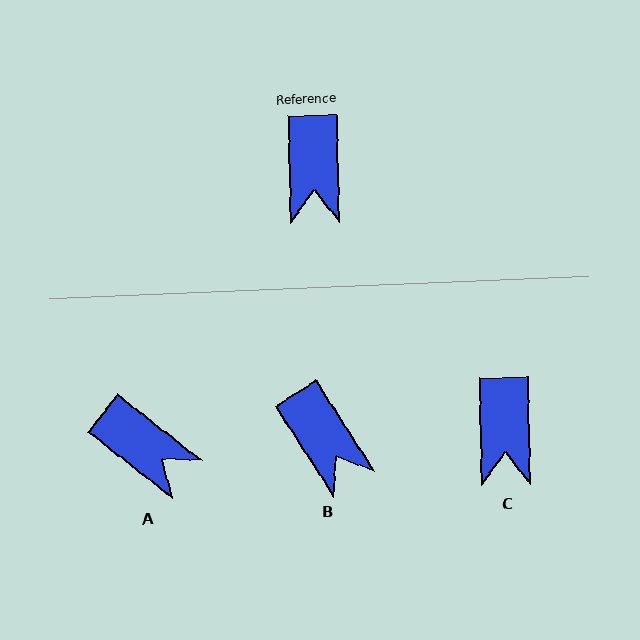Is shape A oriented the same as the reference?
No, it is off by about 50 degrees.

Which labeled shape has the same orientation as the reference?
C.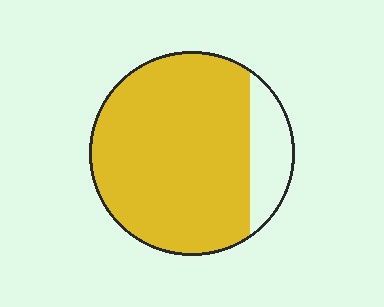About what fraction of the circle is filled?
About five sixths (5/6).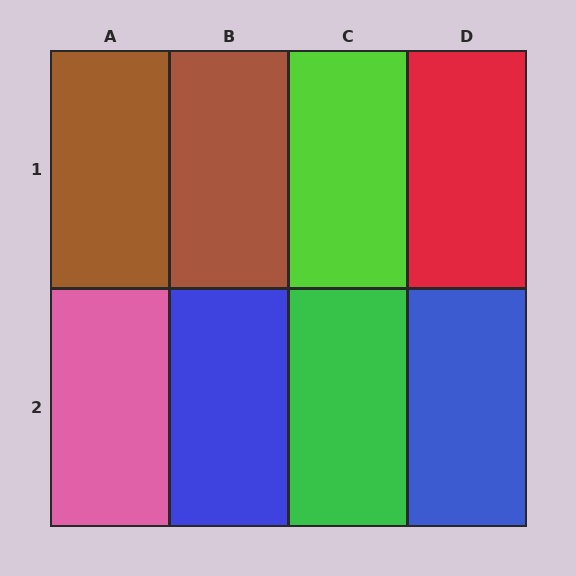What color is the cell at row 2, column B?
Blue.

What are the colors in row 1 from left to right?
Brown, brown, lime, red.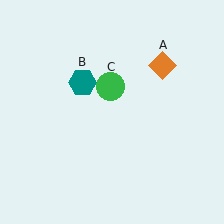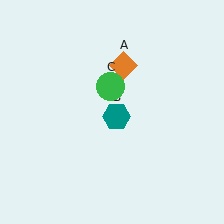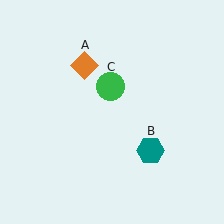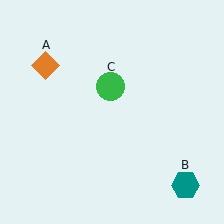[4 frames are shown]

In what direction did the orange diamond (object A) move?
The orange diamond (object A) moved left.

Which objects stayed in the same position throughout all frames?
Green circle (object C) remained stationary.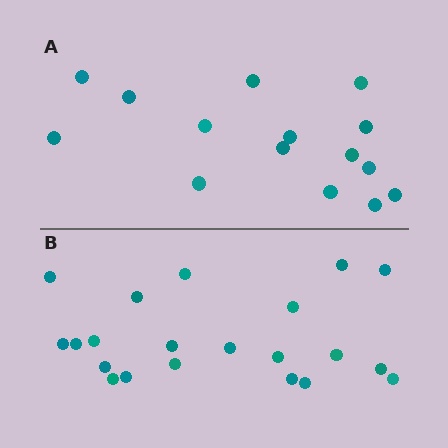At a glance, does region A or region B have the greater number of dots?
Region B (the bottom region) has more dots.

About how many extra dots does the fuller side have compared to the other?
Region B has about 6 more dots than region A.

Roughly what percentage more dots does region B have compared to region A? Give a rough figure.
About 40% more.